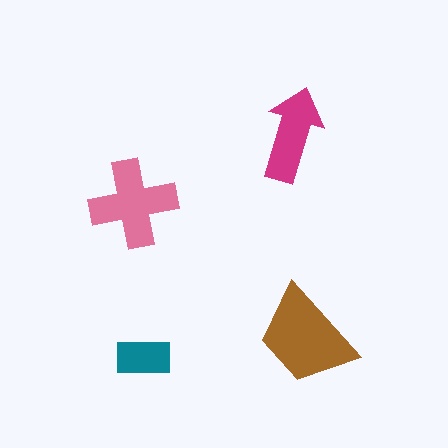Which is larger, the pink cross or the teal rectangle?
The pink cross.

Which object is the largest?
The brown trapezoid.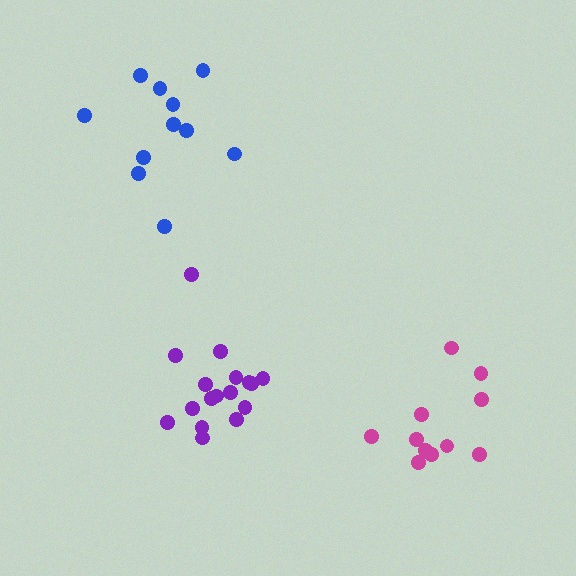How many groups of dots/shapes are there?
There are 3 groups.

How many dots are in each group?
Group 1: 17 dots, Group 2: 11 dots, Group 3: 11 dots (39 total).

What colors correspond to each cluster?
The clusters are colored: purple, magenta, blue.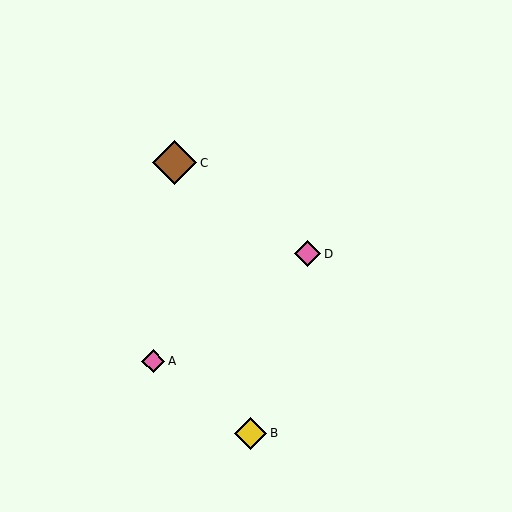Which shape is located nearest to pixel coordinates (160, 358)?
The pink diamond (labeled A) at (153, 361) is nearest to that location.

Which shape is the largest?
The brown diamond (labeled C) is the largest.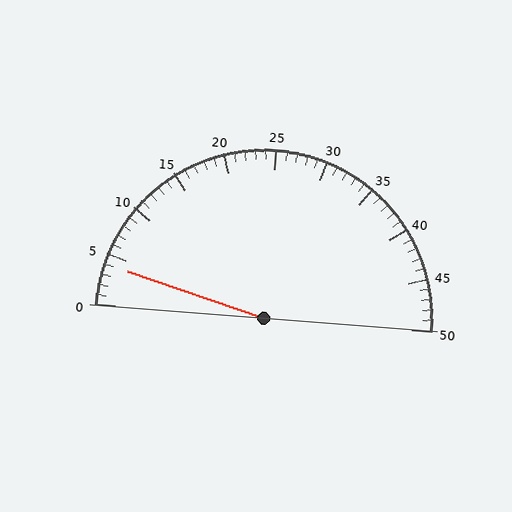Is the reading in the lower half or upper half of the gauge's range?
The reading is in the lower half of the range (0 to 50).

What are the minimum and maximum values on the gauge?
The gauge ranges from 0 to 50.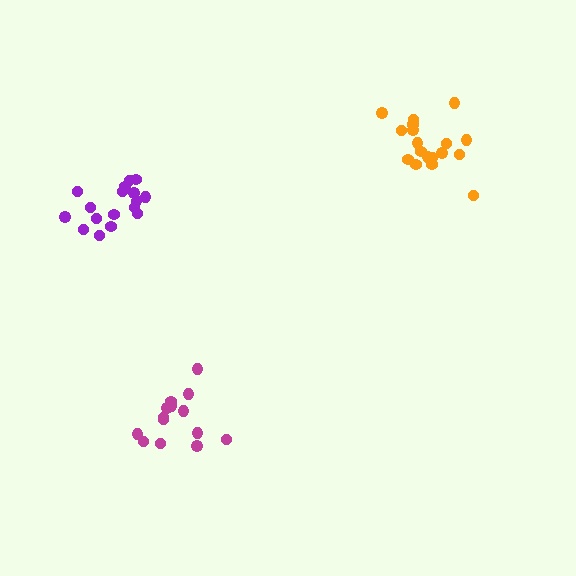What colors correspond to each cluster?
The clusters are colored: magenta, purple, orange.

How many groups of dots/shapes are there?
There are 3 groups.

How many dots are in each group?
Group 1: 14 dots, Group 2: 17 dots, Group 3: 18 dots (49 total).